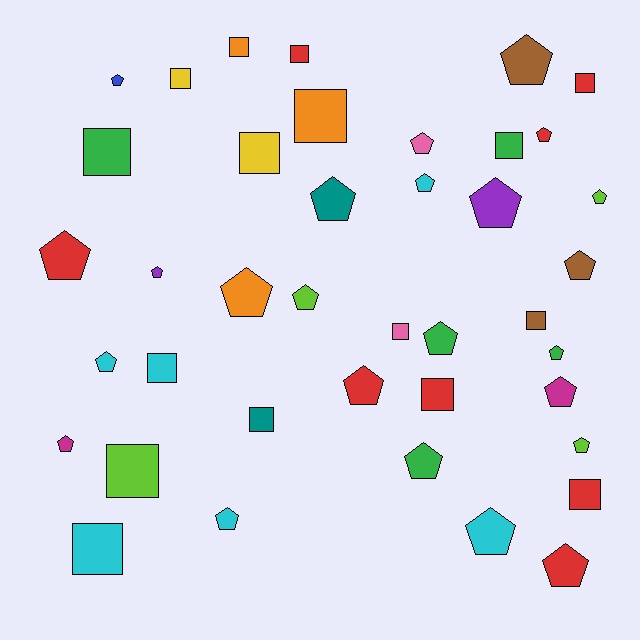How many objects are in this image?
There are 40 objects.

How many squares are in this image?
There are 16 squares.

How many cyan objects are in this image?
There are 6 cyan objects.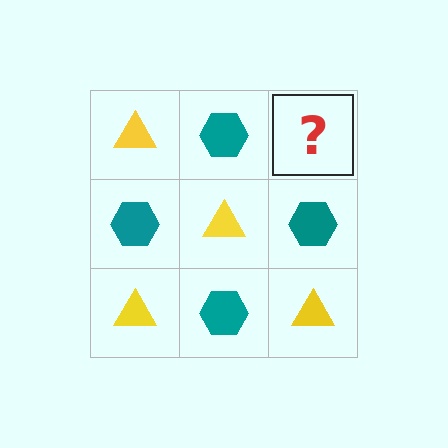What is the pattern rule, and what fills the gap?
The rule is that it alternates yellow triangle and teal hexagon in a checkerboard pattern. The gap should be filled with a yellow triangle.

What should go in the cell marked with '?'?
The missing cell should contain a yellow triangle.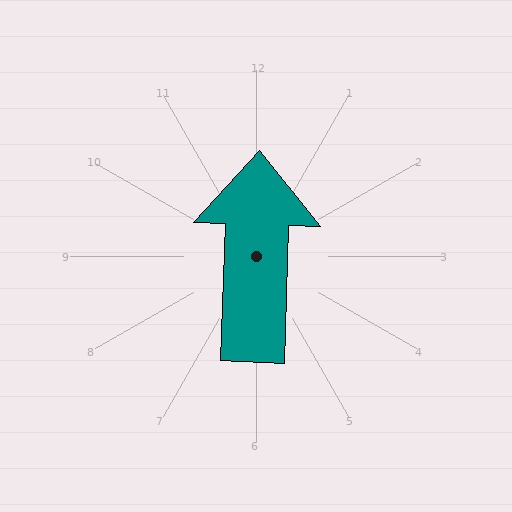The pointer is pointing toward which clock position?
Roughly 12 o'clock.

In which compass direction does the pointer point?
North.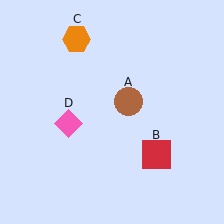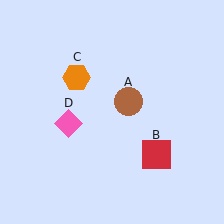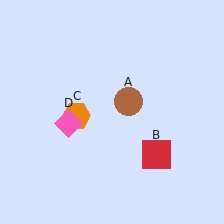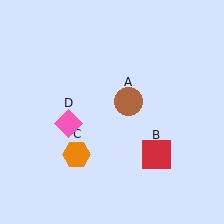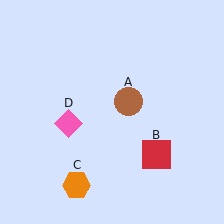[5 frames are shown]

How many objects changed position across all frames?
1 object changed position: orange hexagon (object C).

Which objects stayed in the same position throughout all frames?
Brown circle (object A) and red square (object B) and pink diamond (object D) remained stationary.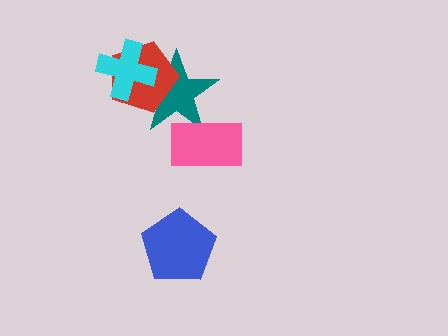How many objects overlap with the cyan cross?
2 objects overlap with the cyan cross.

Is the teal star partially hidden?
Yes, it is partially covered by another shape.